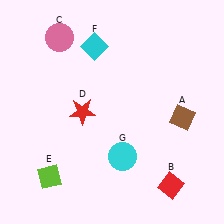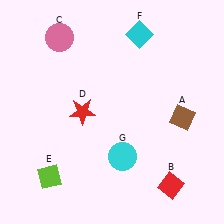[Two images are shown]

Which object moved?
The cyan diamond (F) moved right.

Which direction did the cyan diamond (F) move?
The cyan diamond (F) moved right.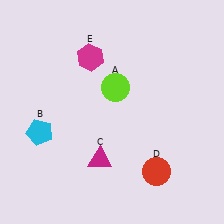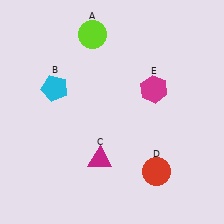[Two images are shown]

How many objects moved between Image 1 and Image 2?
3 objects moved between the two images.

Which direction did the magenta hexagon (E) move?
The magenta hexagon (E) moved right.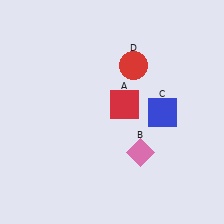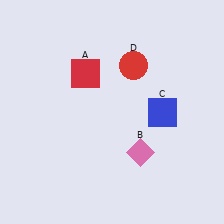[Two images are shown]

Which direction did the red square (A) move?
The red square (A) moved left.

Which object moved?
The red square (A) moved left.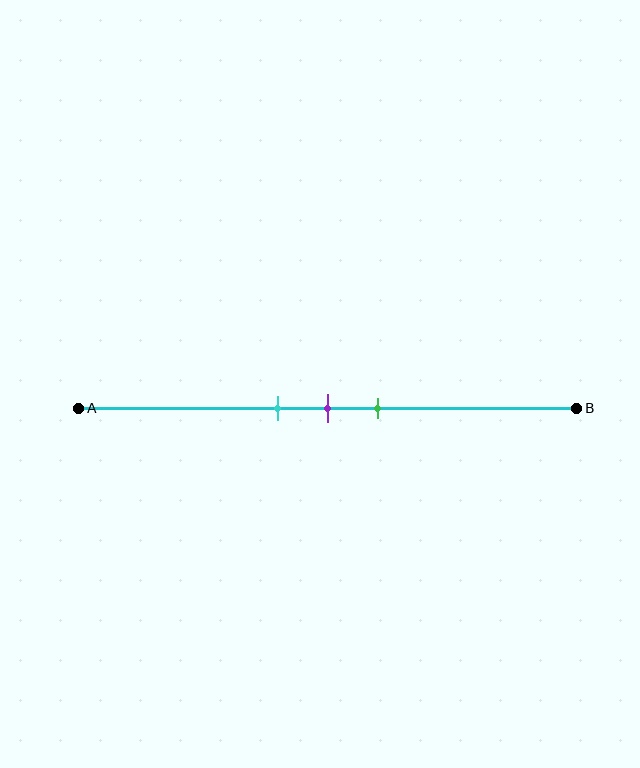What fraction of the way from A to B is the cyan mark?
The cyan mark is approximately 40% (0.4) of the way from A to B.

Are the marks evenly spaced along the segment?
Yes, the marks are approximately evenly spaced.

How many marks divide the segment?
There are 3 marks dividing the segment.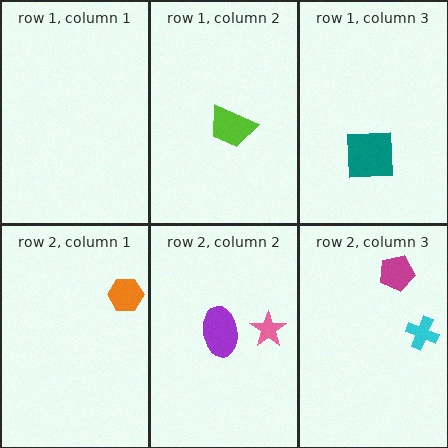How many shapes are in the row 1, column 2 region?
1.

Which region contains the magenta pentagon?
The row 2, column 3 region.